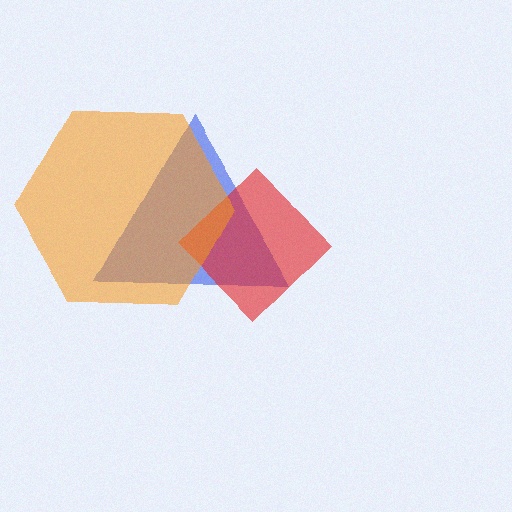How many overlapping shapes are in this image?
There are 3 overlapping shapes in the image.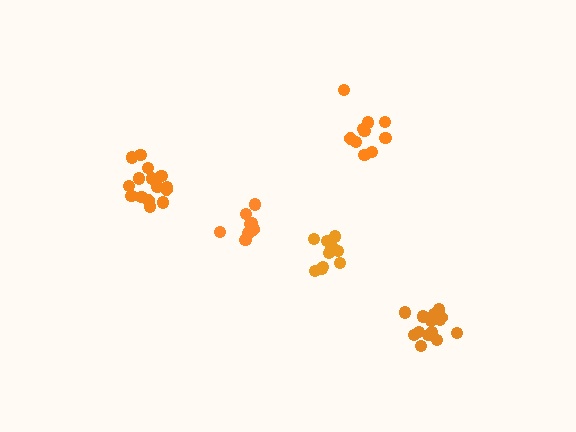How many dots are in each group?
Group 1: 10 dots, Group 2: 10 dots, Group 3: 15 dots, Group 4: 15 dots, Group 5: 9 dots (59 total).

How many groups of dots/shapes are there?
There are 5 groups.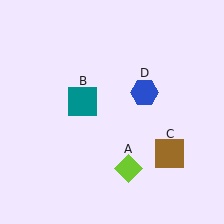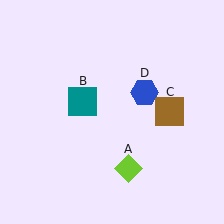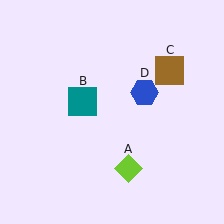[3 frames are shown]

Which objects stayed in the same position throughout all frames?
Lime diamond (object A) and teal square (object B) and blue hexagon (object D) remained stationary.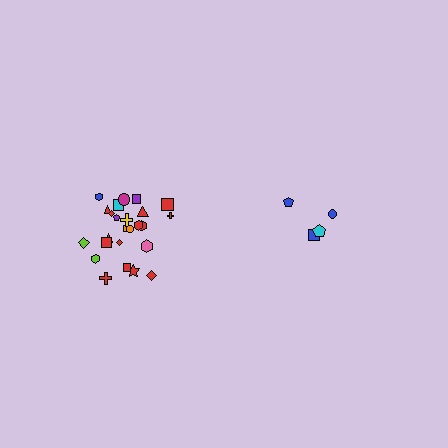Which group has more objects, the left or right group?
The left group.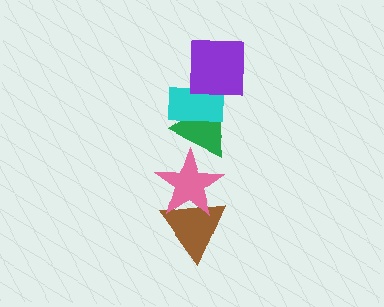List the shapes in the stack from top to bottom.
From top to bottom: the purple square, the cyan rectangle, the green triangle, the pink star, the brown triangle.